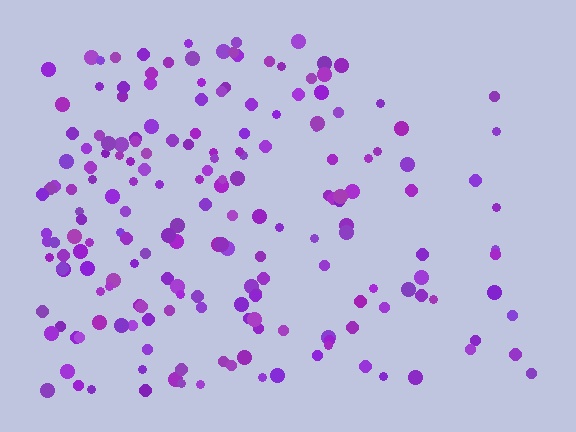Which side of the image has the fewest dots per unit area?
The right.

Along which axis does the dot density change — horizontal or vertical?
Horizontal.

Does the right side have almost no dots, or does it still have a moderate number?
Still a moderate number, just noticeably fewer than the left.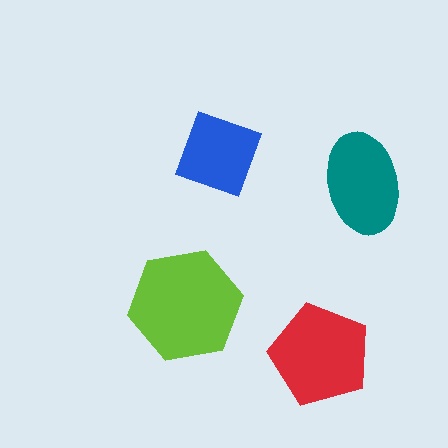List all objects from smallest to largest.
The blue diamond, the teal ellipse, the red pentagon, the lime hexagon.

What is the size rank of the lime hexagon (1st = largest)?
1st.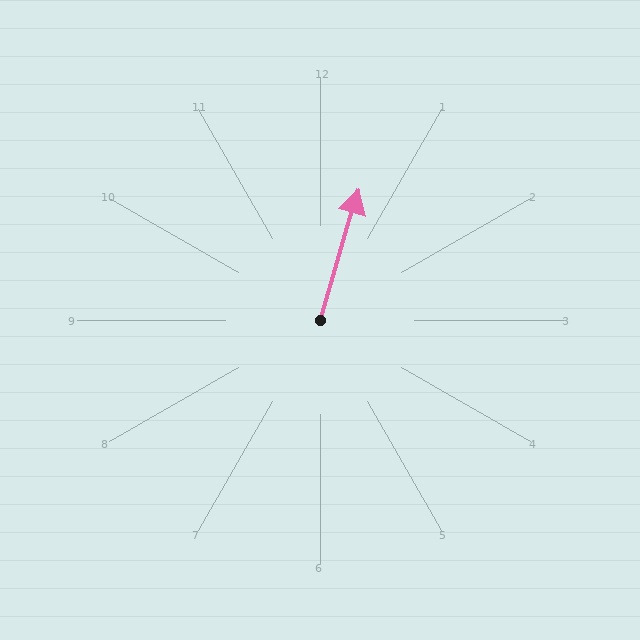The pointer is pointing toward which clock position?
Roughly 1 o'clock.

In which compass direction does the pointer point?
North.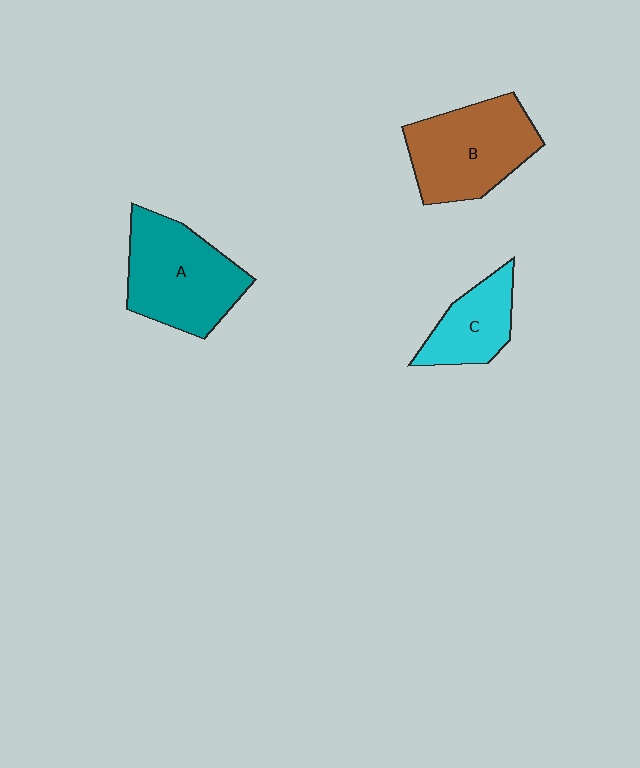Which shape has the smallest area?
Shape C (cyan).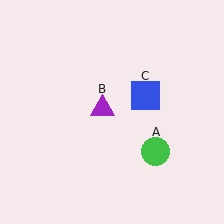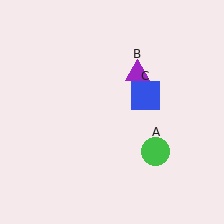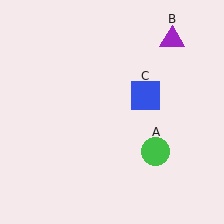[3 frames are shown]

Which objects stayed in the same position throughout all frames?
Green circle (object A) and blue square (object C) remained stationary.